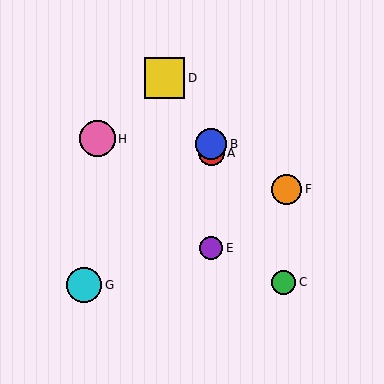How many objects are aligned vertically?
3 objects (A, B, E) are aligned vertically.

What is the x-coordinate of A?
Object A is at x≈211.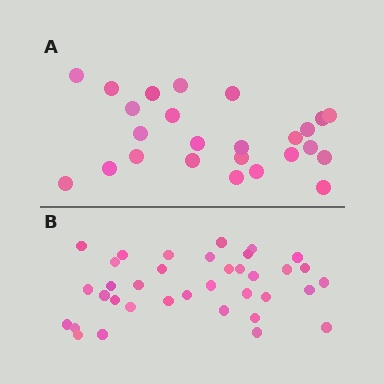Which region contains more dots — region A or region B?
Region B (the bottom region) has more dots.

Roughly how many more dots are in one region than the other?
Region B has roughly 12 or so more dots than region A.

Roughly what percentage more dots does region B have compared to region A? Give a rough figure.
About 45% more.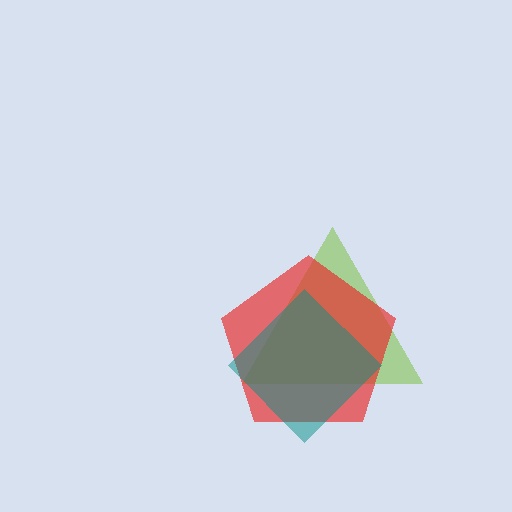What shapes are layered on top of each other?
The layered shapes are: a lime triangle, a red pentagon, a teal diamond.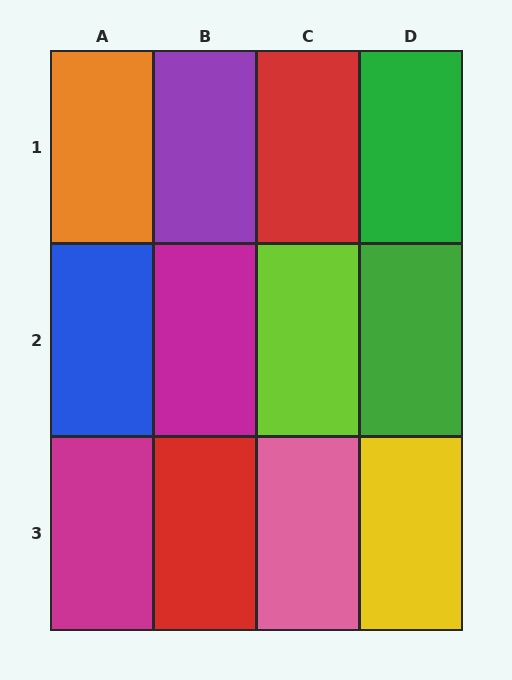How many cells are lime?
1 cell is lime.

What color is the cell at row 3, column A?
Magenta.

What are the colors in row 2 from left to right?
Blue, magenta, lime, green.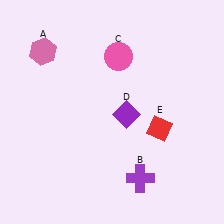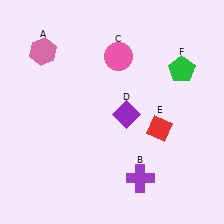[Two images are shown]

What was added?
A green pentagon (F) was added in Image 2.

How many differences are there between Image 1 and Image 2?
There is 1 difference between the two images.